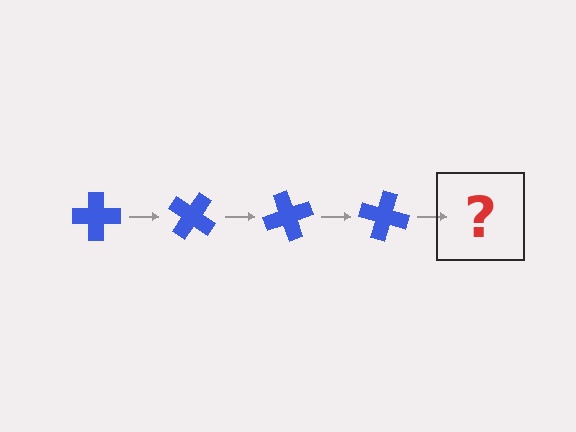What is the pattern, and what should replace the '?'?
The pattern is that the cross rotates 35 degrees each step. The '?' should be a blue cross rotated 140 degrees.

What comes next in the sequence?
The next element should be a blue cross rotated 140 degrees.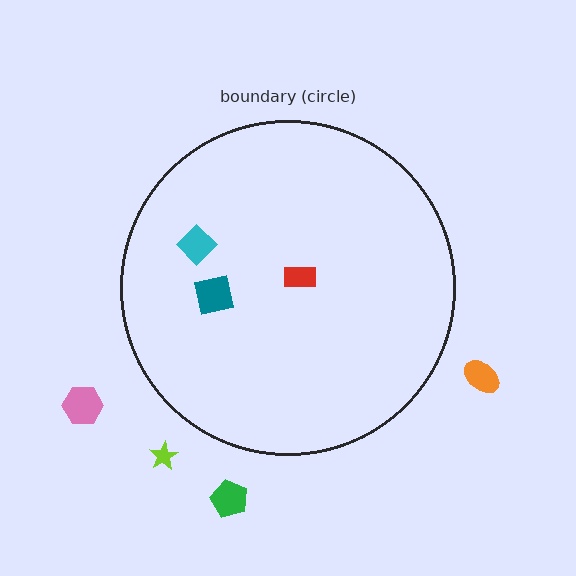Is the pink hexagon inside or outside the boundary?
Outside.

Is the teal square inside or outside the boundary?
Inside.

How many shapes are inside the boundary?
3 inside, 4 outside.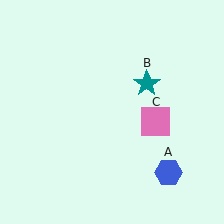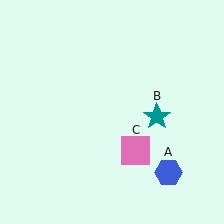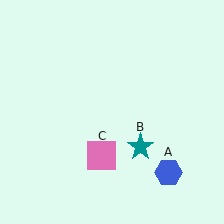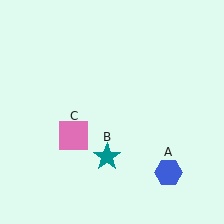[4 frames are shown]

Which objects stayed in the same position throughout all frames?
Blue hexagon (object A) remained stationary.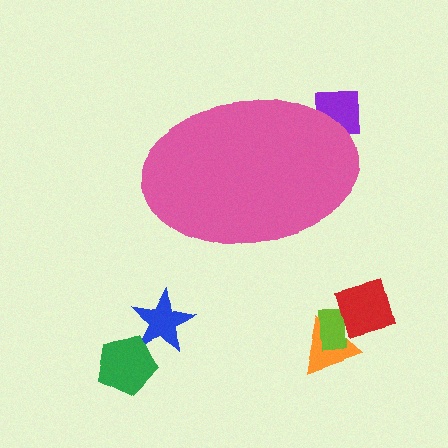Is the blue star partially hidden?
No, the blue star is fully visible.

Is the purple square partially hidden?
Yes, the purple square is partially hidden behind the pink ellipse.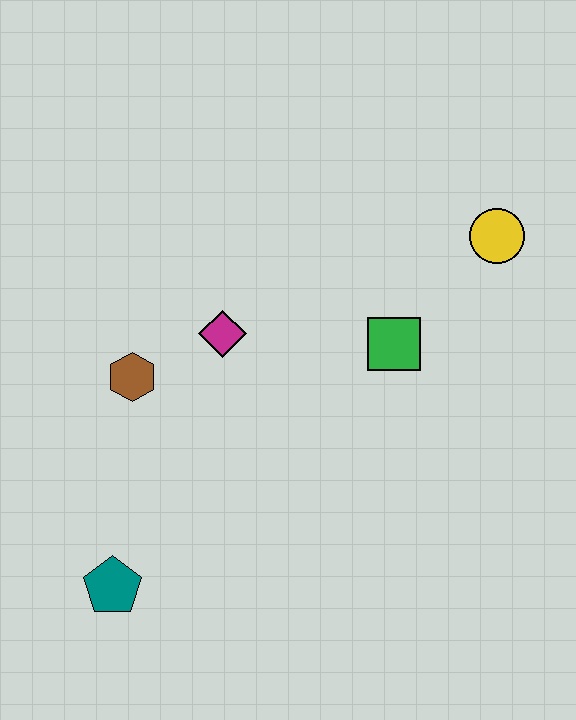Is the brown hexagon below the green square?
Yes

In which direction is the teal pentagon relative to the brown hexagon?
The teal pentagon is below the brown hexagon.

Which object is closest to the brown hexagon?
The magenta diamond is closest to the brown hexagon.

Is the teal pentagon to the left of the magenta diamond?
Yes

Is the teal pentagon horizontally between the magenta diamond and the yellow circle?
No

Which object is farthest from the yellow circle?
The teal pentagon is farthest from the yellow circle.